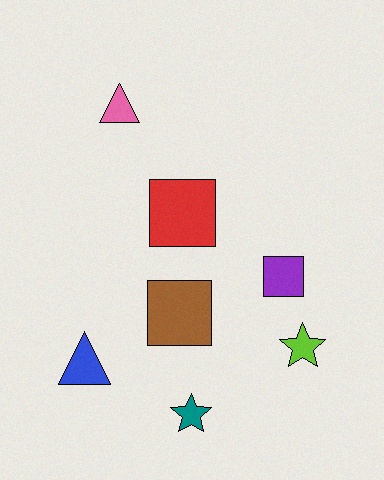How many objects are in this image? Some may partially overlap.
There are 7 objects.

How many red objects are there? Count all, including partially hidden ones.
There is 1 red object.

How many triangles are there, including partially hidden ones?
There are 2 triangles.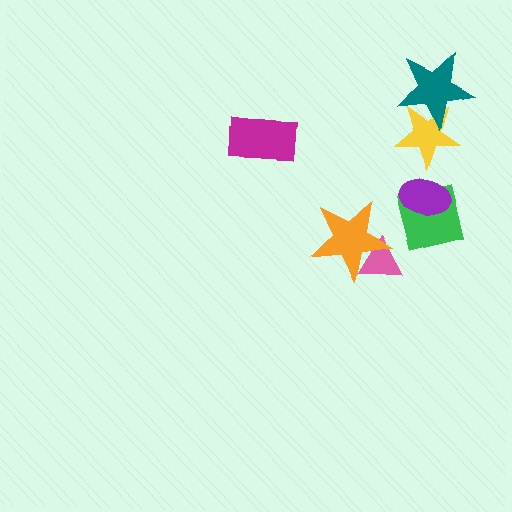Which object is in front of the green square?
The purple ellipse is in front of the green square.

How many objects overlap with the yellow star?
1 object overlaps with the yellow star.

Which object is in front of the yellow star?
The teal star is in front of the yellow star.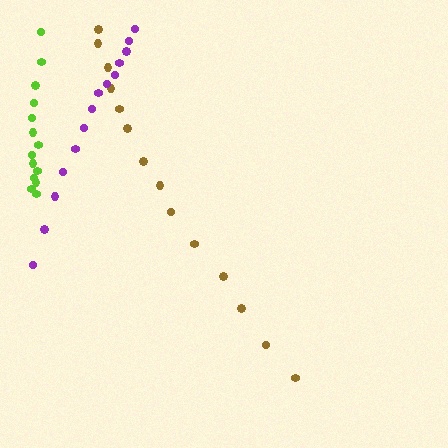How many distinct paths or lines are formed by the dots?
There are 3 distinct paths.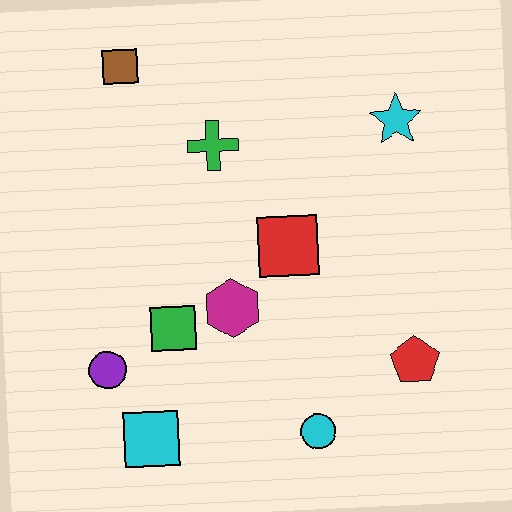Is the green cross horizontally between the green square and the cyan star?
Yes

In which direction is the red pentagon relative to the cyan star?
The red pentagon is below the cyan star.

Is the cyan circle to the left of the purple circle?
No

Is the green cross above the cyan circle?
Yes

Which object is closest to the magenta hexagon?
The green square is closest to the magenta hexagon.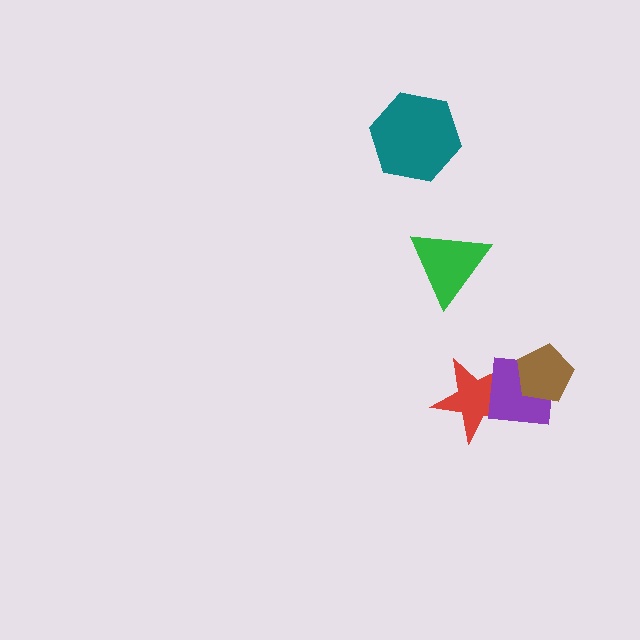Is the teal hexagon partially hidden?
No, no other shape covers it.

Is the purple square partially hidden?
Yes, it is partially covered by another shape.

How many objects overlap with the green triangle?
0 objects overlap with the green triangle.